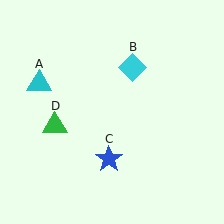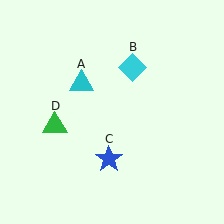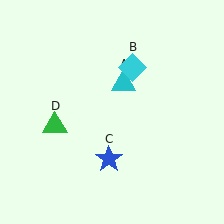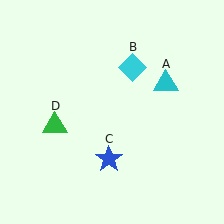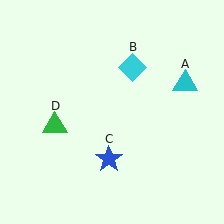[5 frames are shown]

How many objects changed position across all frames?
1 object changed position: cyan triangle (object A).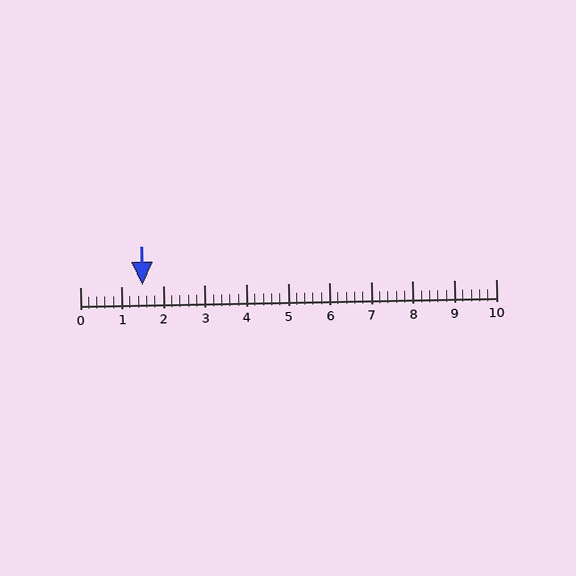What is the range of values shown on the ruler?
The ruler shows values from 0 to 10.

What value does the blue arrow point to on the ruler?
The blue arrow points to approximately 1.5.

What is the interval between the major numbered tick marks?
The major tick marks are spaced 1 units apart.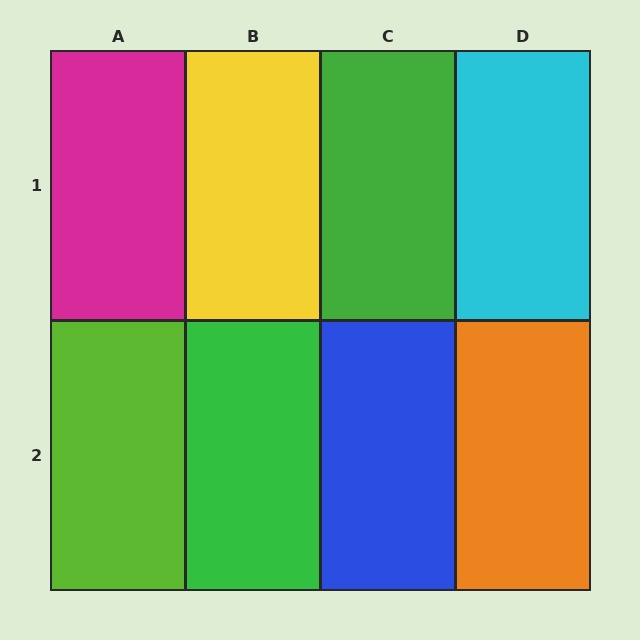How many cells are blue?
1 cell is blue.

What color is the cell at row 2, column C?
Blue.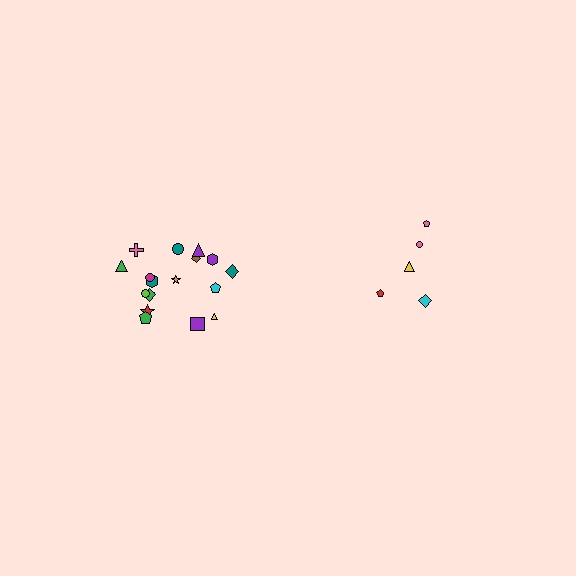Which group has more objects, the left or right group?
The left group.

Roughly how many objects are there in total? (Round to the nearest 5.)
Roughly 25 objects in total.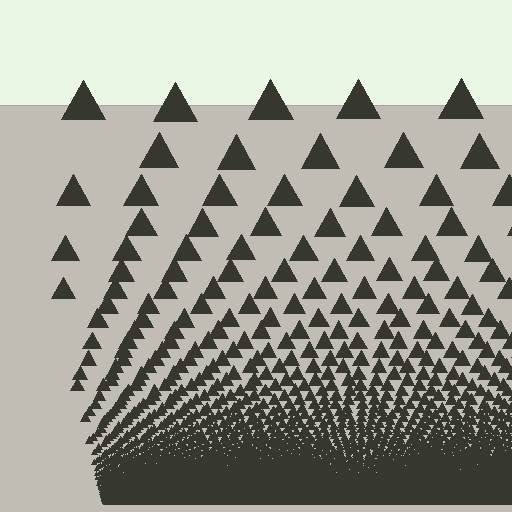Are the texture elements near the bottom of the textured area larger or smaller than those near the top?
Smaller. The gradient is inverted — elements near the bottom are smaller and denser.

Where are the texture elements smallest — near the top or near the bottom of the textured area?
Near the bottom.